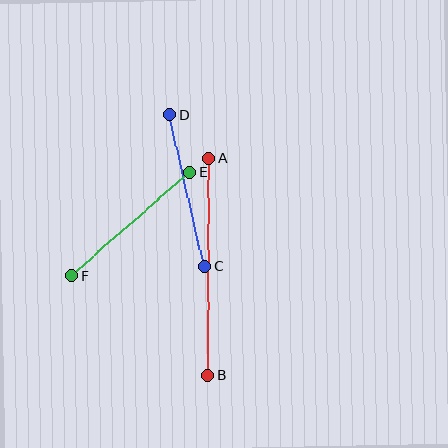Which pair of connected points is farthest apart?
Points A and B are farthest apart.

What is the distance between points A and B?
The distance is approximately 217 pixels.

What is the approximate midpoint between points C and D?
The midpoint is at approximately (187, 191) pixels.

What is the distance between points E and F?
The distance is approximately 157 pixels.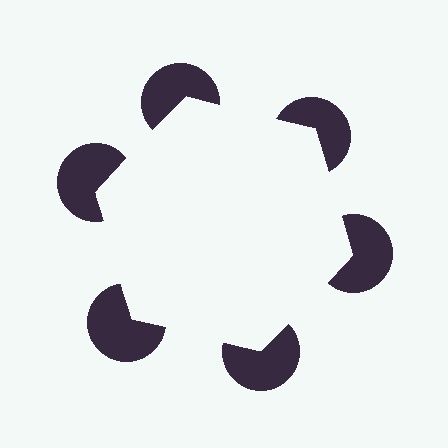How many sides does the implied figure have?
6 sides.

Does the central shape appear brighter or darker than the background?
It typically appears slightly brighter than the background, even though no actual brightness change is drawn.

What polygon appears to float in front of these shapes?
An illusory hexagon — its edges are inferred from the aligned wedge cuts in the pac-man discs, not physically drawn.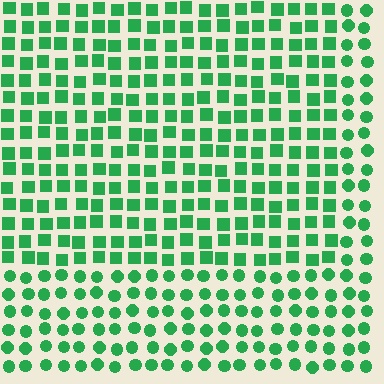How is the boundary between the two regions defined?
The boundary is defined by a change in element shape: squares inside vs. circles outside. All elements share the same color and spacing.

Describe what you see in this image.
The image is filled with small green elements arranged in a uniform grid. A rectangle-shaped region contains squares, while the surrounding area contains circles. The boundary is defined purely by the change in element shape.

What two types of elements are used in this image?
The image uses squares inside the rectangle region and circles outside it.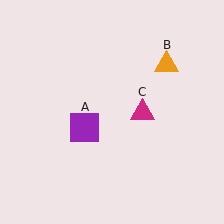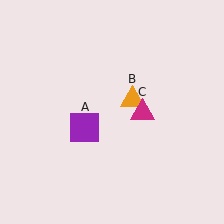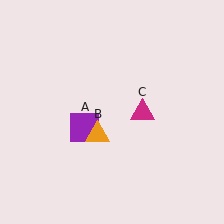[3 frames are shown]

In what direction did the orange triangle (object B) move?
The orange triangle (object B) moved down and to the left.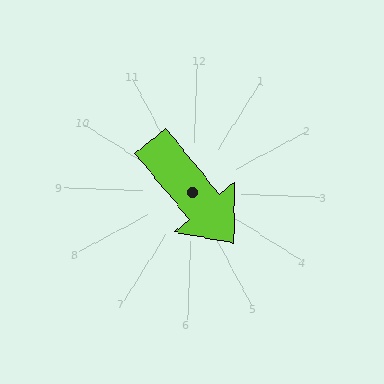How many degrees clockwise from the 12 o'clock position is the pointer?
Approximately 139 degrees.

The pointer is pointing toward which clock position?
Roughly 5 o'clock.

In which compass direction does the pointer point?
Southeast.